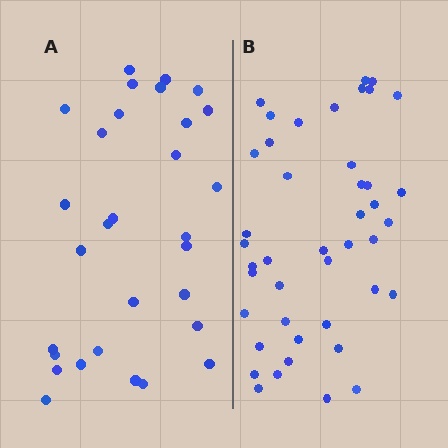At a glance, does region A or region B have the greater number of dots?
Region B (the right region) has more dots.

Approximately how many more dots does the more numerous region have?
Region B has approximately 15 more dots than region A.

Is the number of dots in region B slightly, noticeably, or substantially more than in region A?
Region B has noticeably more, but not dramatically so. The ratio is roughly 1.4 to 1.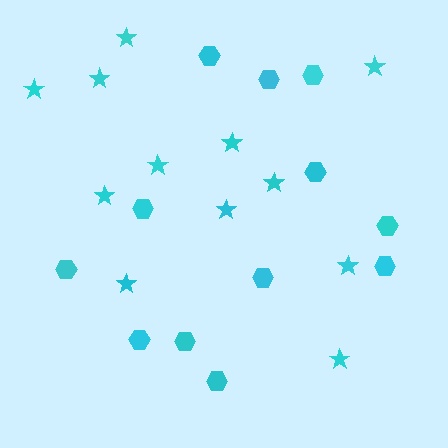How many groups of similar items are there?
There are 2 groups: one group of hexagons (12) and one group of stars (12).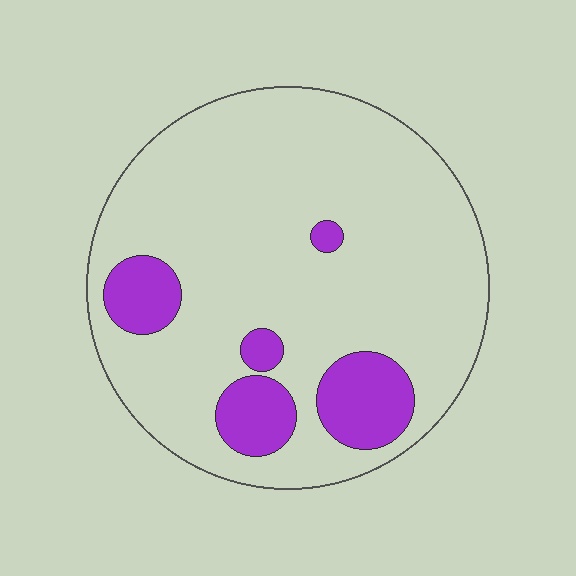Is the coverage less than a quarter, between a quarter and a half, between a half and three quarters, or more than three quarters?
Less than a quarter.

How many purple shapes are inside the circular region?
5.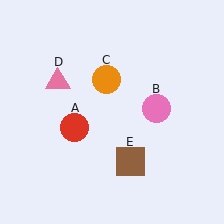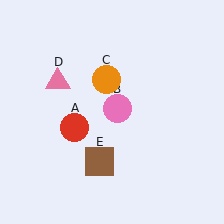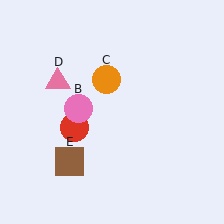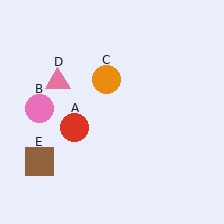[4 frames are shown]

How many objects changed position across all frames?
2 objects changed position: pink circle (object B), brown square (object E).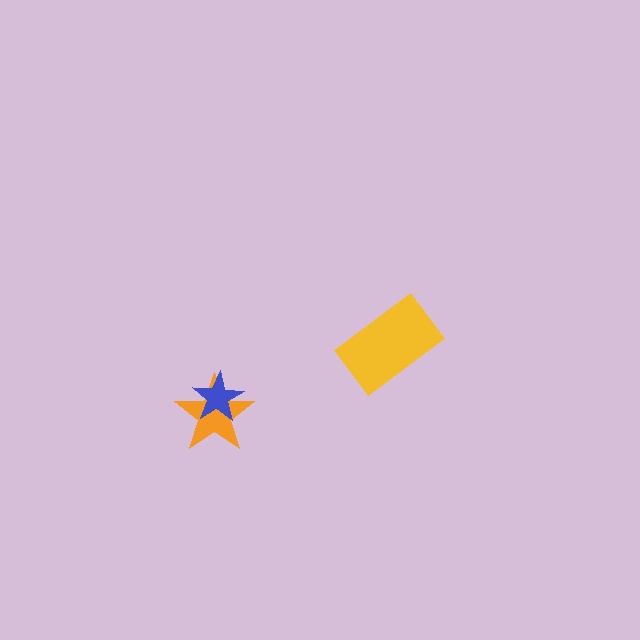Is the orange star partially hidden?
Yes, it is partially covered by another shape.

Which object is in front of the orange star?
The blue star is in front of the orange star.